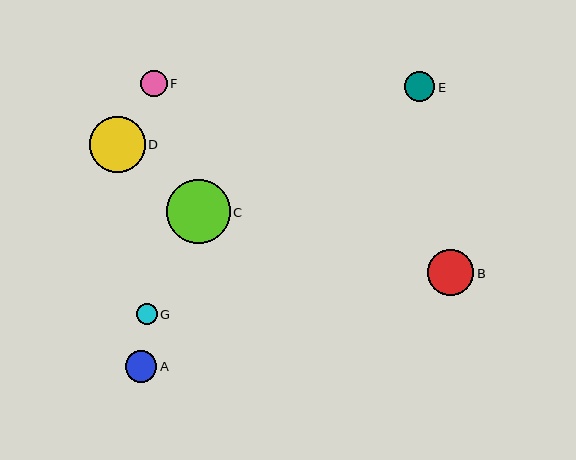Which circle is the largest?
Circle C is the largest with a size of approximately 64 pixels.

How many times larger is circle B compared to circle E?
Circle B is approximately 1.5 times the size of circle E.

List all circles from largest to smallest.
From largest to smallest: C, D, B, A, E, F, G.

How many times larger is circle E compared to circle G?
Circle E is approximately 1.5 times the size of circle G.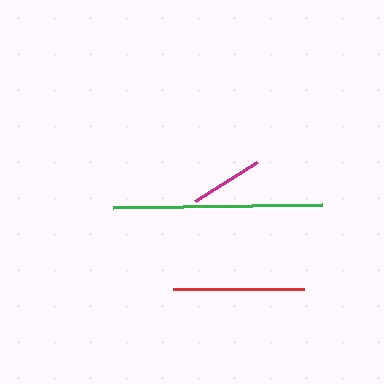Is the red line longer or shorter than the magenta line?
The red line is longer than the magenta line.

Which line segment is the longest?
The green line is the longest at approximately 209 pixels.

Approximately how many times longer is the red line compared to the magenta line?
The red line is approximately 1.8 times the length of the magenta line.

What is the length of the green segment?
The green segment is approximately 209 pixels long.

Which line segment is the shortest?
The magenta line is the shortest at approximately 73 pixels.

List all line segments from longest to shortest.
From longest to shortest: green, red, magenta.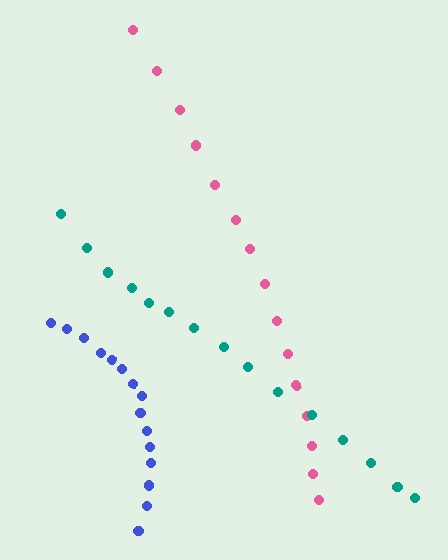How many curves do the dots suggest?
There are 3 distinct paths.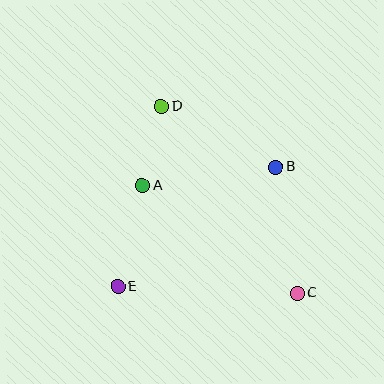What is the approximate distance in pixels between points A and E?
The distance between A and E is approximately 104 pixels.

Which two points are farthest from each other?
Points C and D are farthest from each other.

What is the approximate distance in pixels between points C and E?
The distance between C and E is approximately 179 pixels.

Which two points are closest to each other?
Points A and D are closest to each other.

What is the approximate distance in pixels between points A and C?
The distance between A and C is approximately 189 pixels.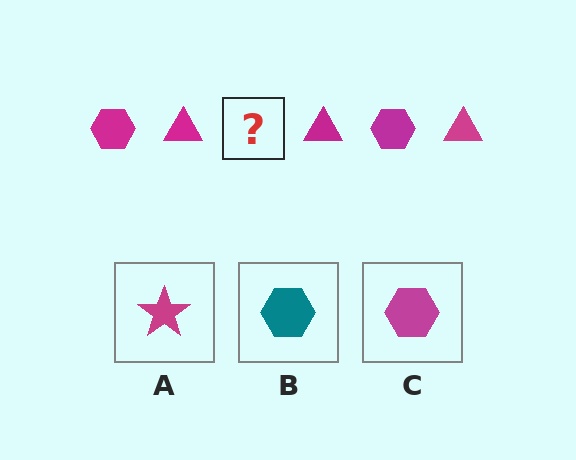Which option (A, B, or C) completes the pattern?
C.